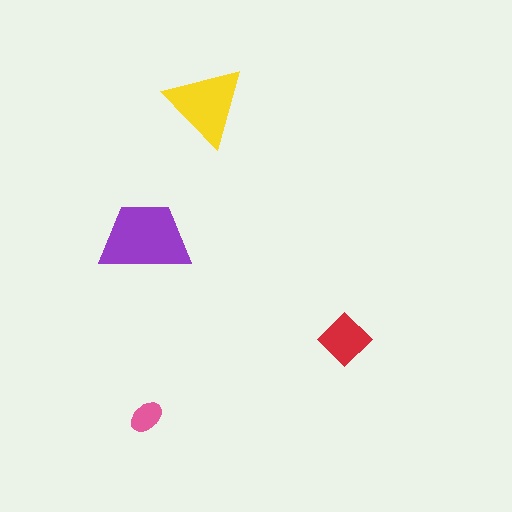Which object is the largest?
The purple trapezoid.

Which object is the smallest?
The pink ellipse.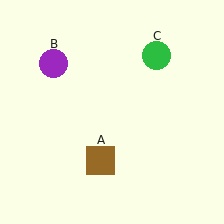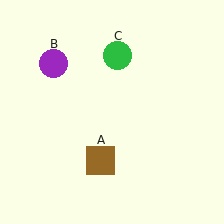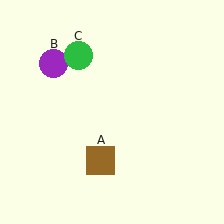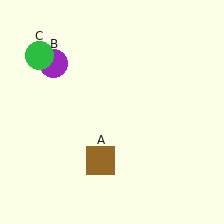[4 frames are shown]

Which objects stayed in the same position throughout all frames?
Brown square (object A) and purple circle (object B) remained stationary.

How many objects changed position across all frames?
1 object changed position: green circle (object C).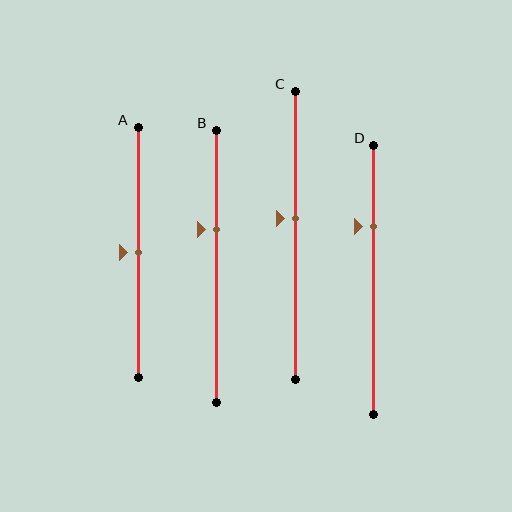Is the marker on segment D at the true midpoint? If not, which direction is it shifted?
No, the marker on segment D is shifted upward by about 20% of the segment length.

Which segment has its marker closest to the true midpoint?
Segment A has its marker closest to the true midpoint.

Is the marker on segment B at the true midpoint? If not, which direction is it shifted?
No, the marker on segment B is shifted upward by about 13% of the segment length.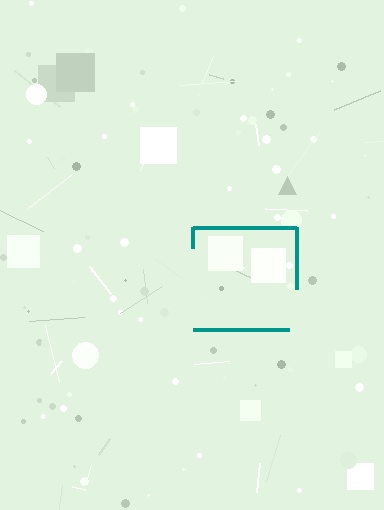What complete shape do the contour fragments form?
The contour fragments form a square.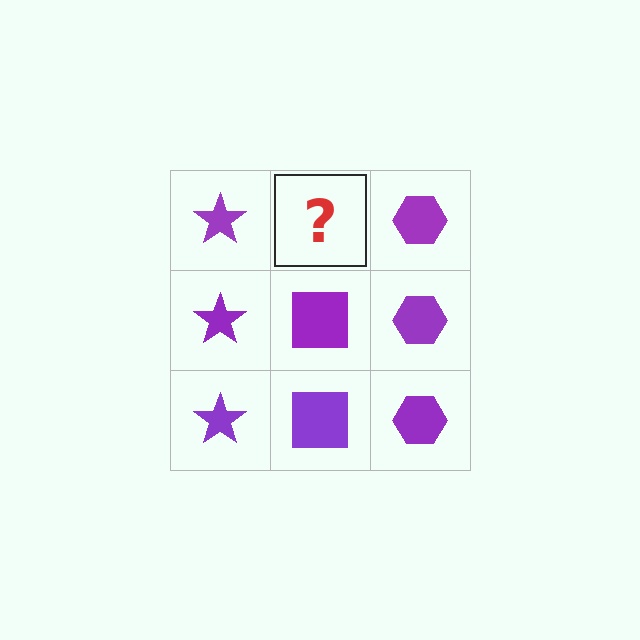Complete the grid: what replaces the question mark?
The question mark should be replaced with a purple square.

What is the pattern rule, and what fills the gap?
The rule is that each column has a consistent shape. The gap should be filled with a purple square.